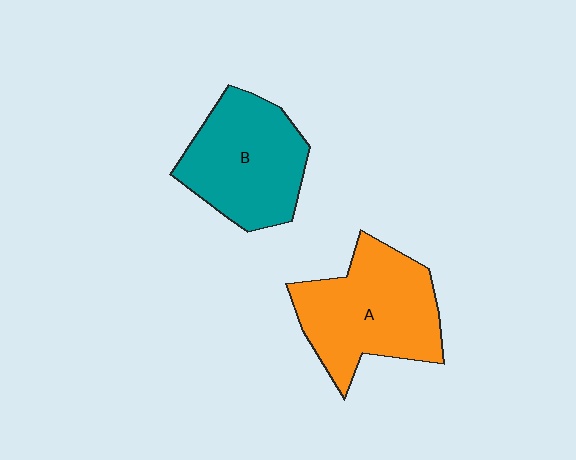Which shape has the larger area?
Shape A (orange).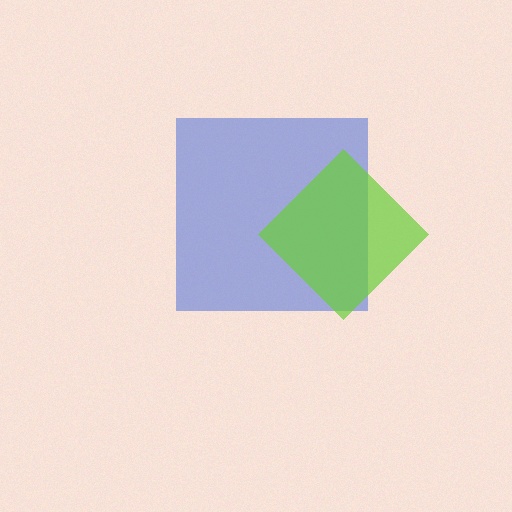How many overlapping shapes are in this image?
There are 2 overlapping shapes in the image.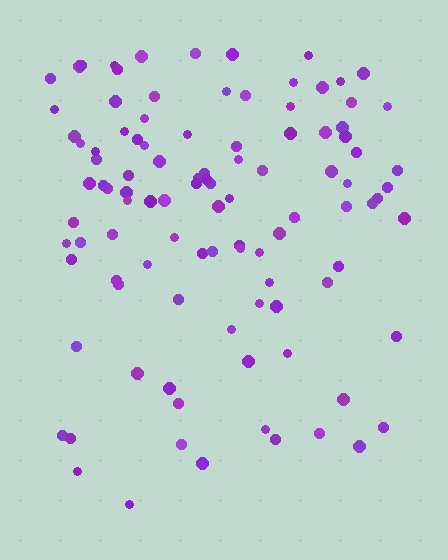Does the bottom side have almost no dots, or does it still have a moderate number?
Still a moderate number, just noticeably fewer than the top.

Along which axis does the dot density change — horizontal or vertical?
Vertical.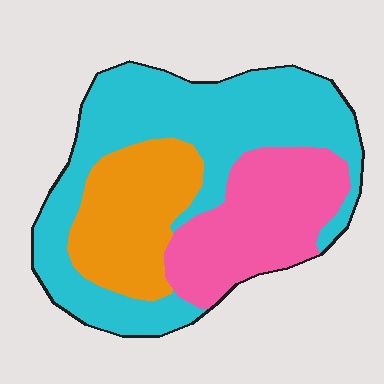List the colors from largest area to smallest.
From largest to smallest: cyan, pink, orange.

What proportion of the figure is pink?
Pink covers roughly 25% of the figure.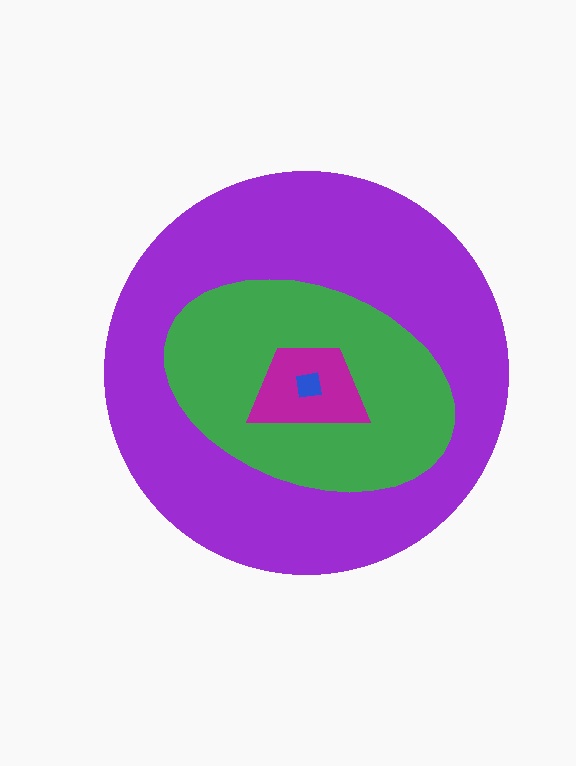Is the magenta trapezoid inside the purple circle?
Yes.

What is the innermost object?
The blue square.